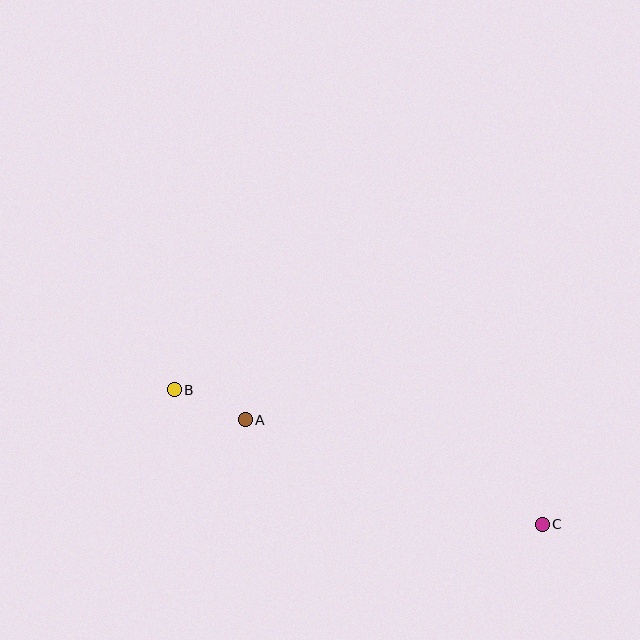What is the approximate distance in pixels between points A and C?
The distance between A and C is approximately 315 pixels.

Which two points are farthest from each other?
Points B and C are farthest from each other.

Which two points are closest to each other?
Points A and B are closest to each other.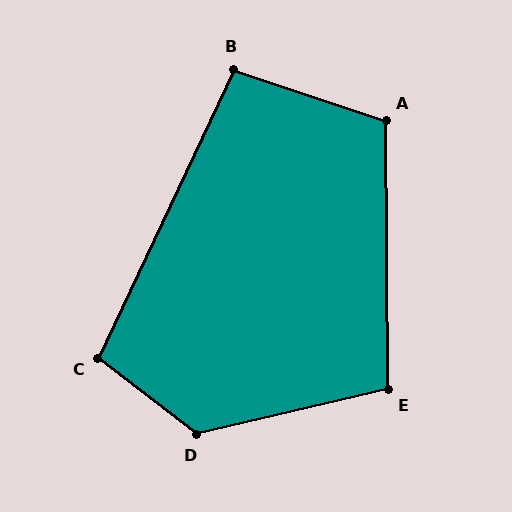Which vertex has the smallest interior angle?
B, at approximately 97 degrees.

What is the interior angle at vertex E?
Approximately 103 degrees (obtuse).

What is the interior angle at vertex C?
Approximately 103 degrees (obtuse).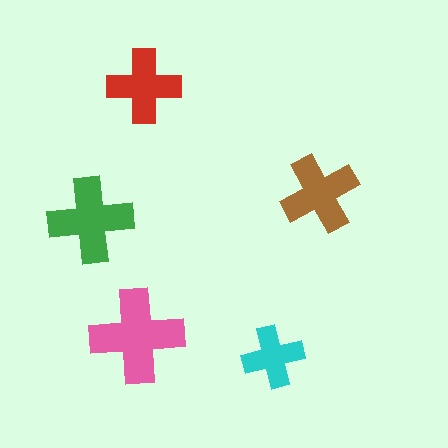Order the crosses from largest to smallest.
the pink one, the green one, the brown one, the red one, the cyan one.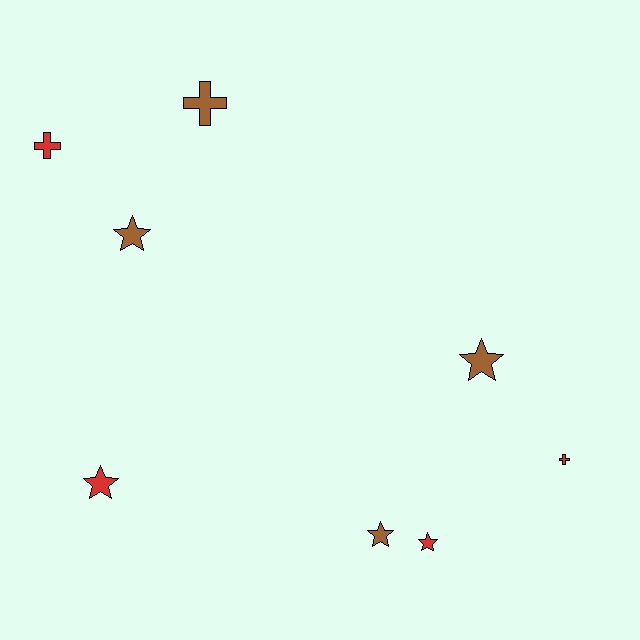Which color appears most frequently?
Red, with 4 objects.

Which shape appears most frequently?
Star, with 5 objects.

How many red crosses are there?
There are 2 red crosses.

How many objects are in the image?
There are 8 objects.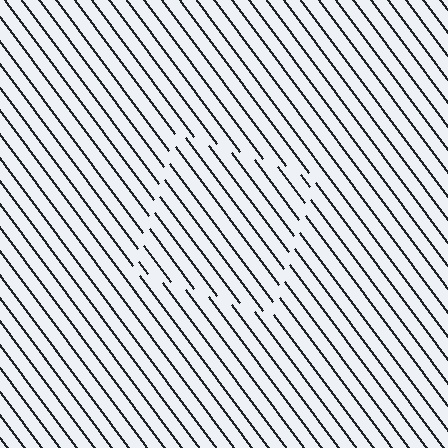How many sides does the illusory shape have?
4 sides — the line-ends trace a square.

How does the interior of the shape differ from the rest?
The interior of the shape contains the same grating, shifted by half a period — the contour is defined by the phase discontinuity where line-ends from the inner and outer gratings abut.